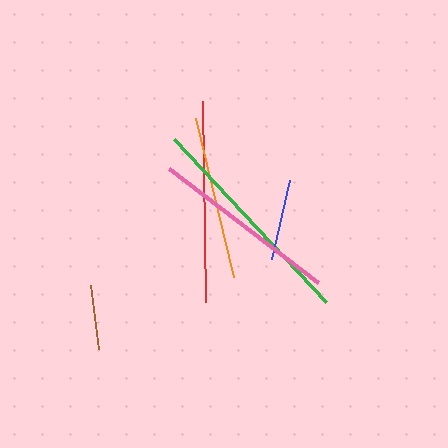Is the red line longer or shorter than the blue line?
The red line is longer than the blue line.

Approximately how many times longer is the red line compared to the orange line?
The red line is approximately 1.2 times the length of the orange line.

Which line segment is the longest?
The green line is the longest at approximately 224 pixels.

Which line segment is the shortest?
The brown line is the shortest at approximately 64 pixels.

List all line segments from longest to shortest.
From longest to shortest: green, red, pink, orange, blue, brown.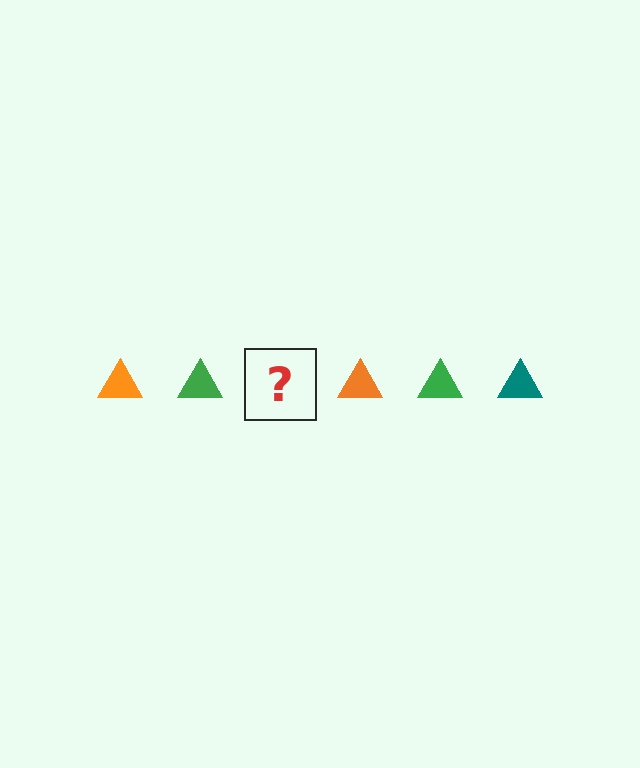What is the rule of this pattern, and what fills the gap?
The rule is that the pattern cycles through orange, green, teal triangles. The gap should be filled with a teal triangle.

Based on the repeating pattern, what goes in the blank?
The blank should be a teal triangle.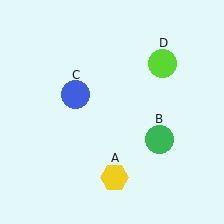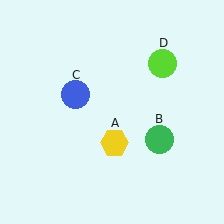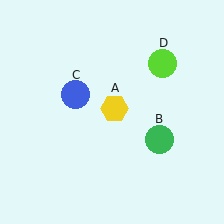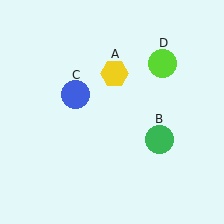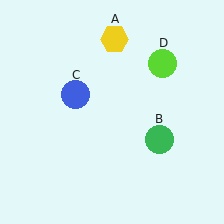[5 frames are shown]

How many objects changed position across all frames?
1 object changed position: yellow hexagon (object A).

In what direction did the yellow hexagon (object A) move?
The yellow hexagon (object A) moved up.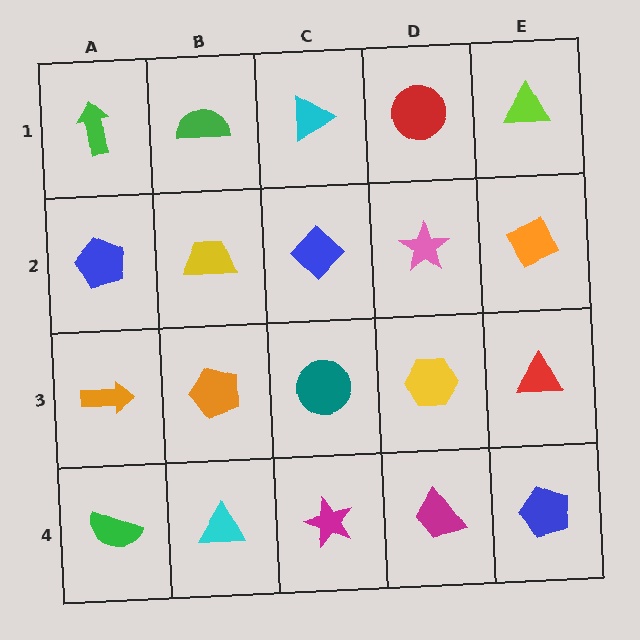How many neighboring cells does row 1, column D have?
3.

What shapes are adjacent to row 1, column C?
A blue diamond (row 2, column C), a green semicircle (row 1, column B), a red circle (row 1, column D).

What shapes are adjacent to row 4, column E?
A red triangle (row 3, column E), a magenta trapezoid (row 4, column D).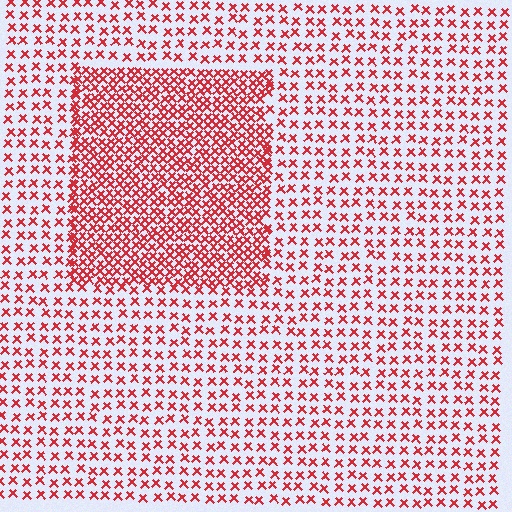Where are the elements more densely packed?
The elements are more densely packed inside the rectangle boundary.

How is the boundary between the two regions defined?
The boundary is defined by a change in element density (approximately 2.2x ratio). All elements are the same color, size, and shape.